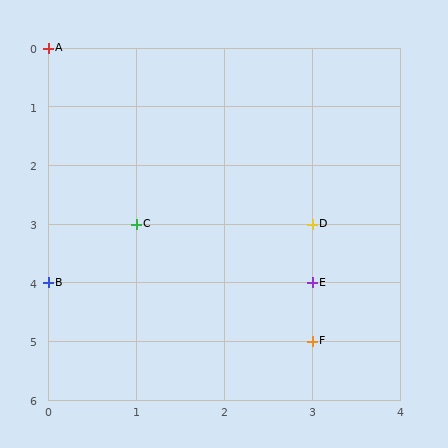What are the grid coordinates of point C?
Point C is at grid coordinates (1, 3).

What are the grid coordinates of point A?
Point A is at grid coordinates (0, 0).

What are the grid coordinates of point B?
Point B is at grid coordinates (0, 4).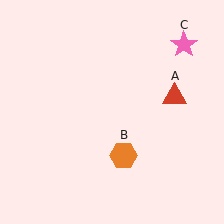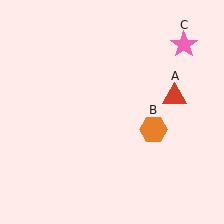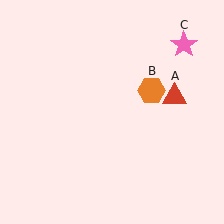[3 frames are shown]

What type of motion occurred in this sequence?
The orange hexagon (object B) rotated counterclockwise around the center of the scene.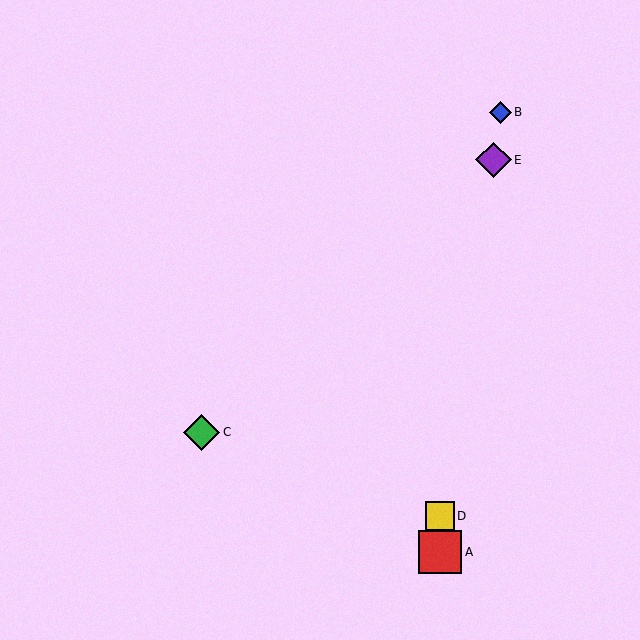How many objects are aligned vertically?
2 objects (A, D) are aligned vertically.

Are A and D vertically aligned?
Yes, both are at x≈440.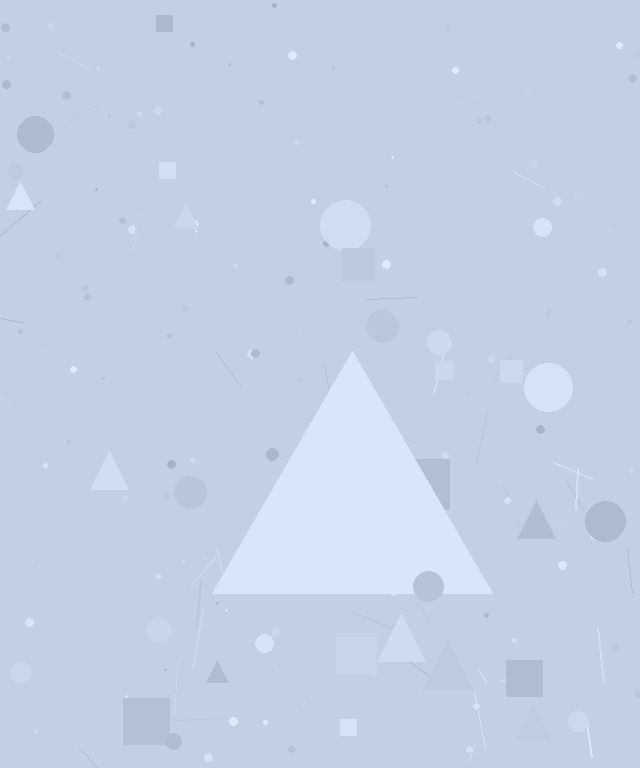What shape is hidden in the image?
A triangle is hidden in the image.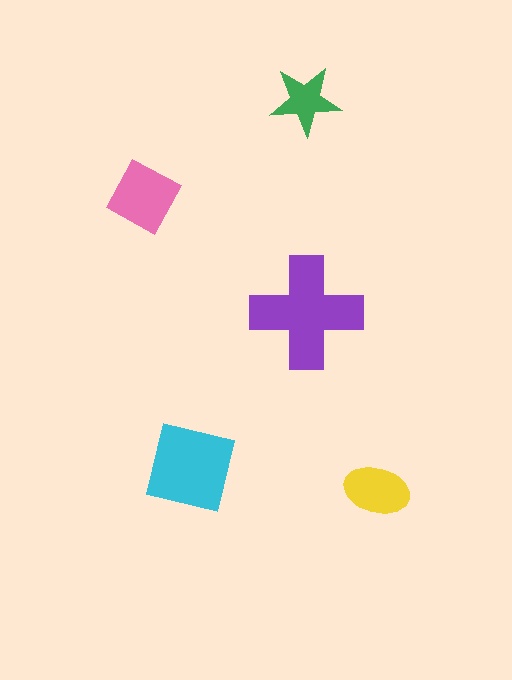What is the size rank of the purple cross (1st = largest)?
1st.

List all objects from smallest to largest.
The green star, the yellow ellipse, the pink square, the cyan square, the purple cross.